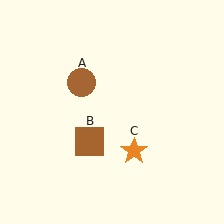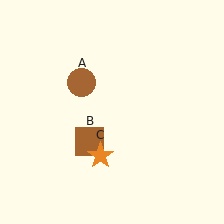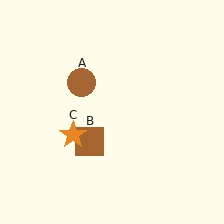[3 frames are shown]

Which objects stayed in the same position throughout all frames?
Brown circle (object A) and brown square (object B) remained stationary.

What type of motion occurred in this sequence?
The orange star (object C) rotated clockwise around the center of the scene.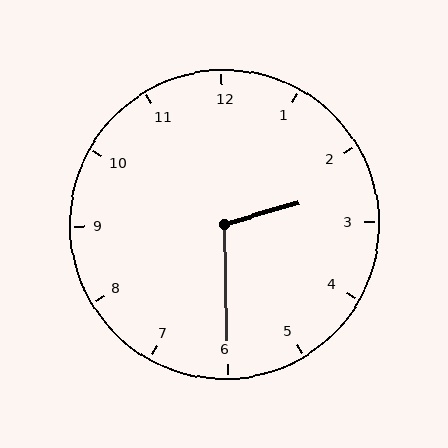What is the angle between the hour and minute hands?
Approximately 105 degrees.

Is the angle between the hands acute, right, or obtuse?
It is obtuse.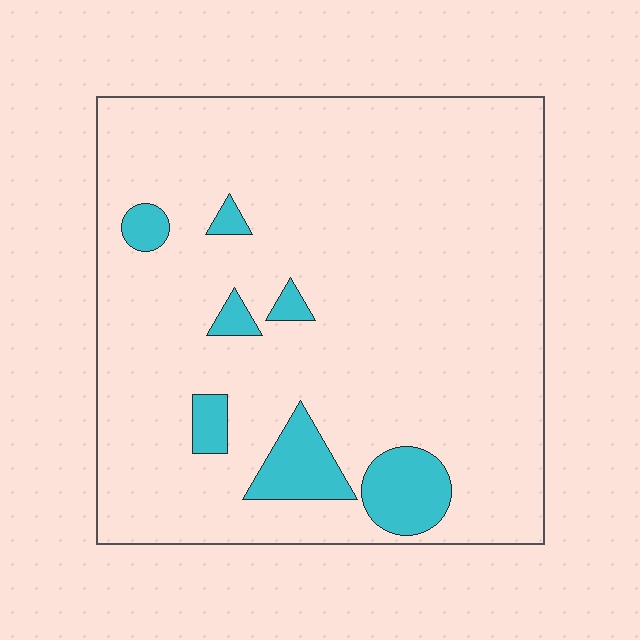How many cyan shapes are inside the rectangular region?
7.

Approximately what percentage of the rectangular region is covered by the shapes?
Approximately 10%.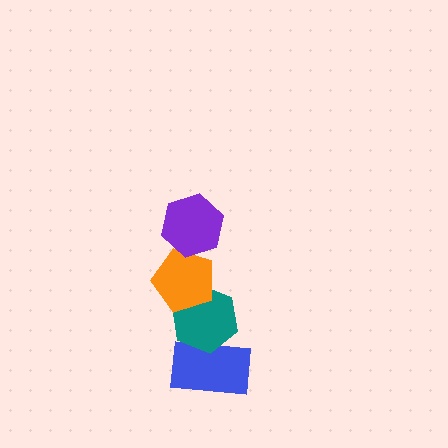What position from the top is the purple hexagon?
The purple hexagon is 1st from the top.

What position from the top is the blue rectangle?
The blue rectangle is 4th from the top.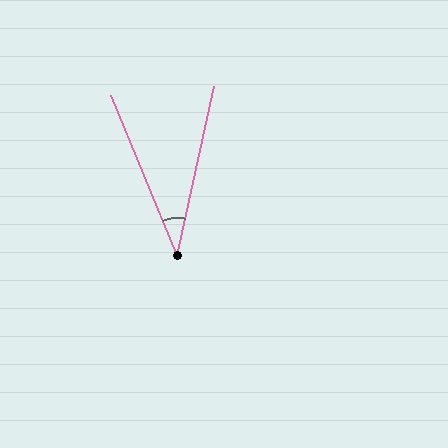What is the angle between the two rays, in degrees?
Approximately 35 degrees.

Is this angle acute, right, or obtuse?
It is acute.